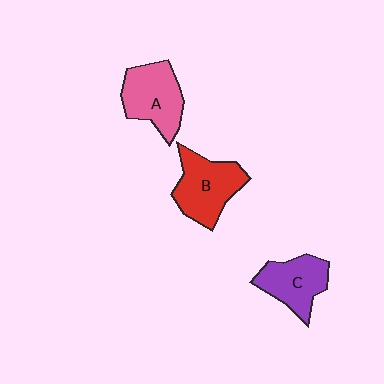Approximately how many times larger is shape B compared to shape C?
Approximately 1.2 times.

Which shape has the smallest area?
Shape C (purple).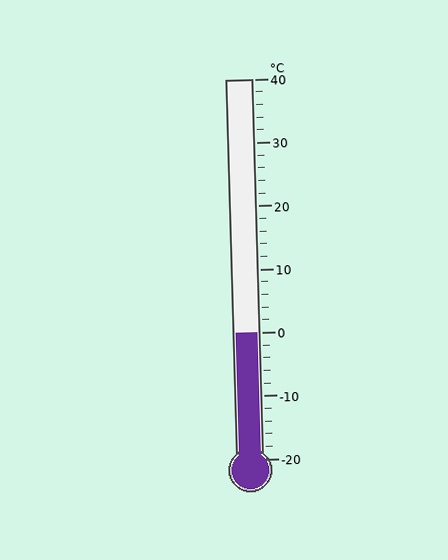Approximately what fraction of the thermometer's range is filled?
The thermometer is filled to approximately 35% of its range.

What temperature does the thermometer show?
The thermometer shows approximately 0°C.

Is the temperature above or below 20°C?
The temperature is below 20°C.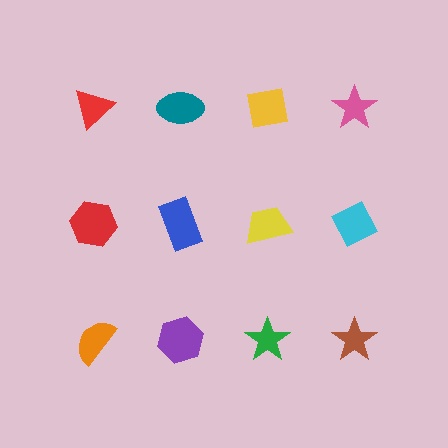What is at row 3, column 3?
A green star.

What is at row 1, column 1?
A red triangle.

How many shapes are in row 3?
4 shapes.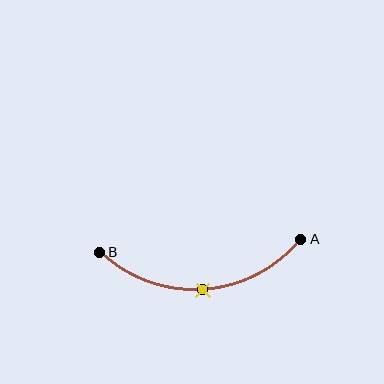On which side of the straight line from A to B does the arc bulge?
The arc bulges below the straight line connecting A and B.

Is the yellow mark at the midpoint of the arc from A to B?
Yes. The yellow mark lies on the arc at equal arc-length from both A and B — it is the arc midpoint.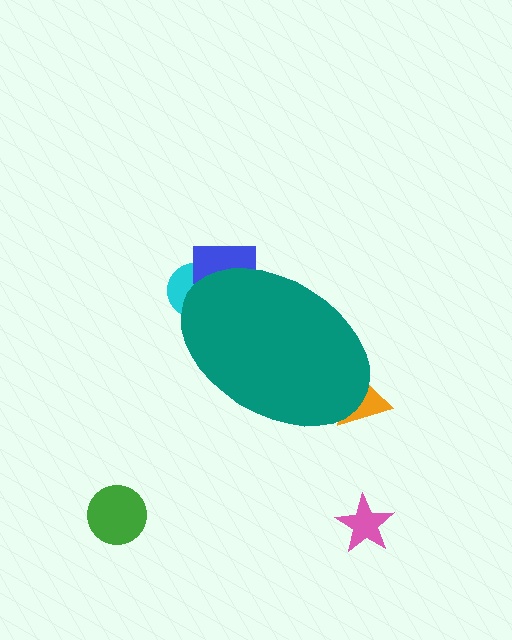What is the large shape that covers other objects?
A teal ellipse.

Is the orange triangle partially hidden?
Yes, the orange triangle is partially hidden behind the teal ellipse.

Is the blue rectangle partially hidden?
Yes, the blue rectangle is partially hidden behind the teal ellipse.